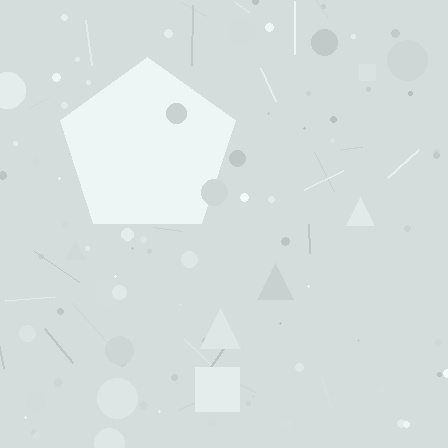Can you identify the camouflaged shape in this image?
The camouflaged shape is a pentagon.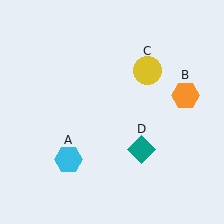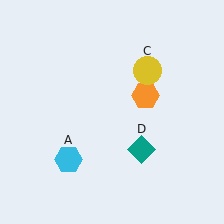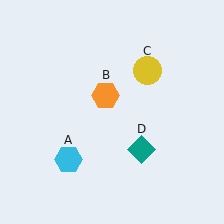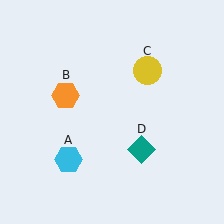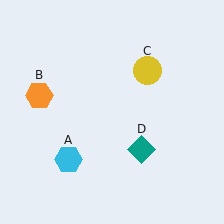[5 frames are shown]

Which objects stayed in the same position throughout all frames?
Cyan hexagon (object A) and yellow circle (object C) and teal diamond (object D) remained stationary.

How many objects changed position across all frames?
1 object changed position: orange hexagon (object B).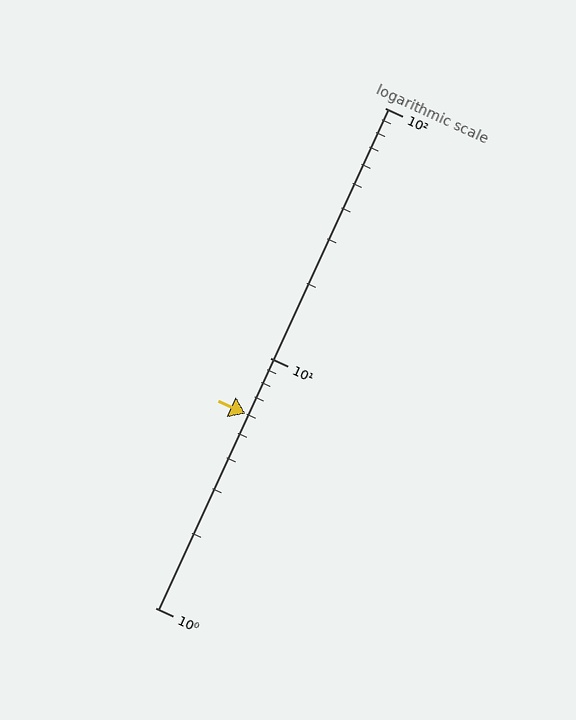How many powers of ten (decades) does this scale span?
The scale spans 2 decades, from 1 to 100.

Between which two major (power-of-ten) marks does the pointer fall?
The pointer is between 1 and 10.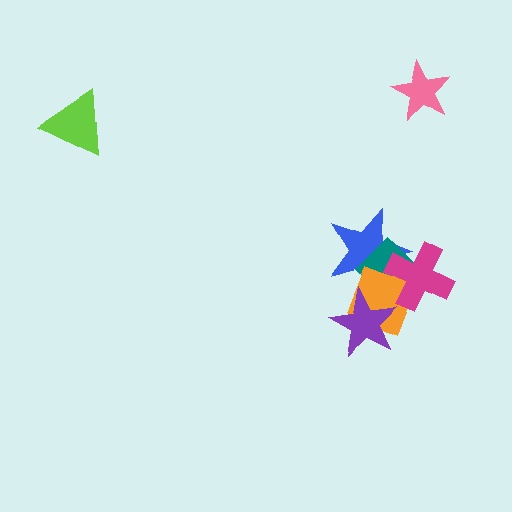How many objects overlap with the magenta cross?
3 objects overlap with the magenta cross.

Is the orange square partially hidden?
Yes, it is partially covered by another shape.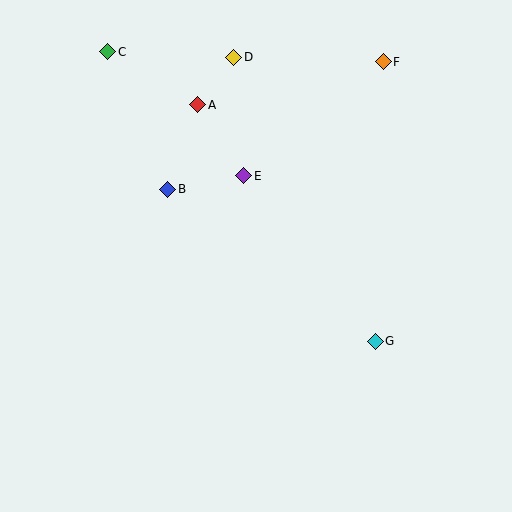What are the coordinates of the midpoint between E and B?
The midpoint between E and B is at (206, 182).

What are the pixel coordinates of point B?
Point B is at (168, 189).